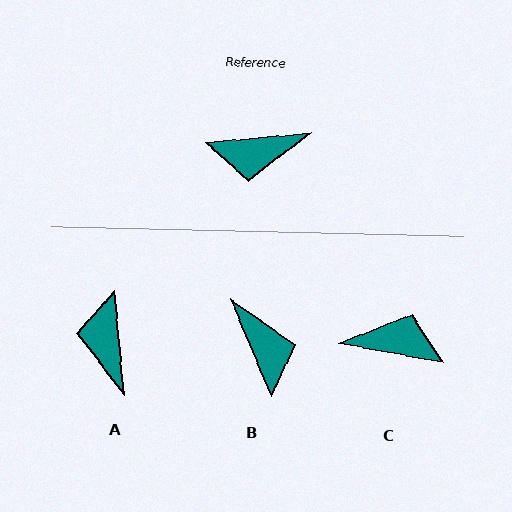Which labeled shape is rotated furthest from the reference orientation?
C, about 164 degrees away.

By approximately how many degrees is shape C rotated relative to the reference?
Approximately 164 degrees counter-clockwise.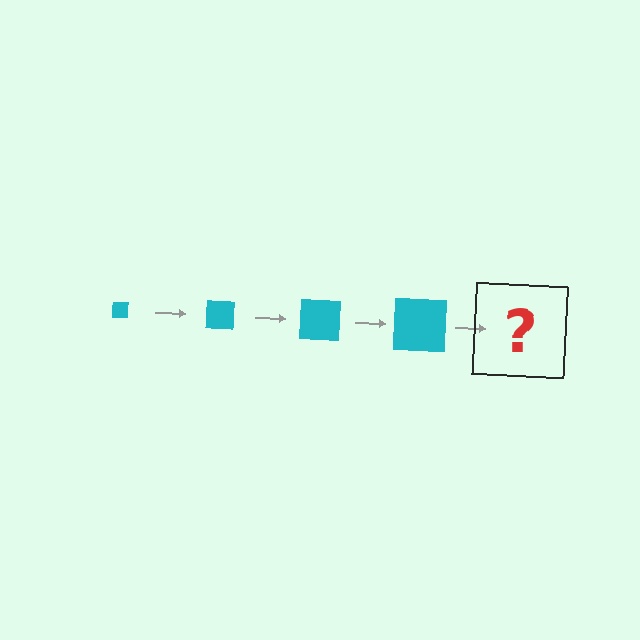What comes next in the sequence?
The next element should be a cyan square, larger than the previous one.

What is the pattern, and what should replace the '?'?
The pattern is that the square gets progressively larger each step. The '?' should be a cyan square, larger than the previous one.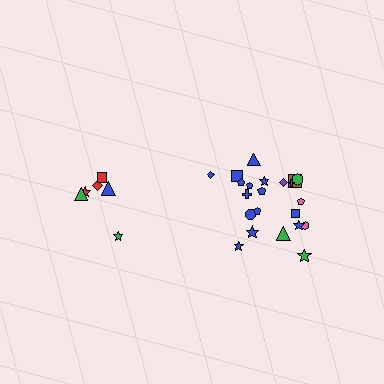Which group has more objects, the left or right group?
The right group.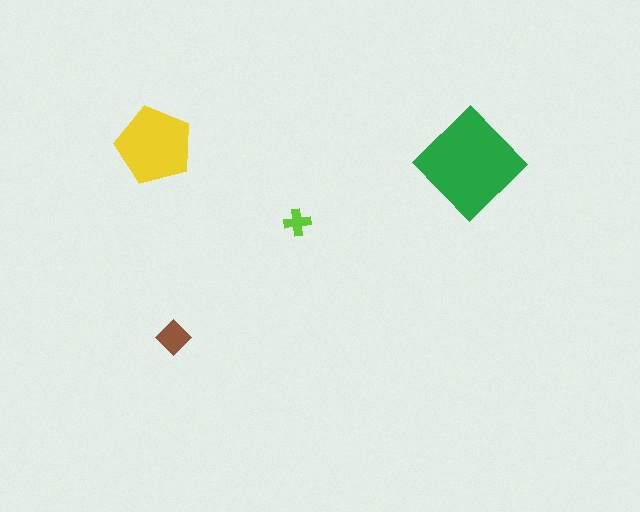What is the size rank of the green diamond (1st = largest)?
1st.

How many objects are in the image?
There are 4 objects in the image.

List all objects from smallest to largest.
The lime cross, the brown diamond, the yellow pentagon, the green diamond.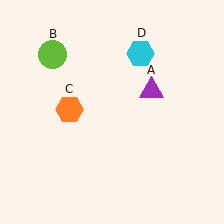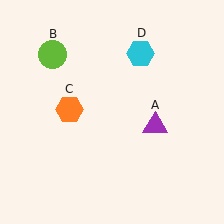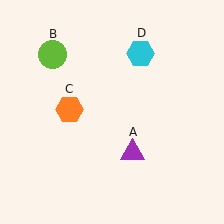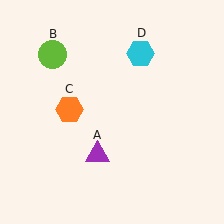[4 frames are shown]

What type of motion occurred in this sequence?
The purple triangle (object A) rotated clockwise around the center of the scene.